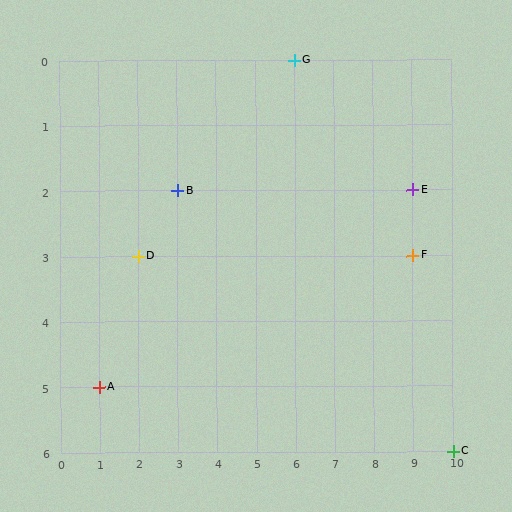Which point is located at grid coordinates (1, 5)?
Point A is at (1, 5).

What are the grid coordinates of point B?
Point B is at grid coordinates (3, 2).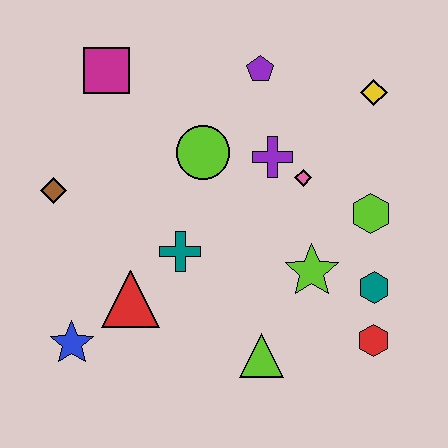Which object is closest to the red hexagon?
The teal hexagon is closest to the red hexagon.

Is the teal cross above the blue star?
Yes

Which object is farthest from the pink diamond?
The blue star is farthest from the pink diamond.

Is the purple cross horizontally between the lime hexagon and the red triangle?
Yes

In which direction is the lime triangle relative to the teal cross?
The lime triangle is below the teal cross.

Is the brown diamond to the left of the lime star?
Yes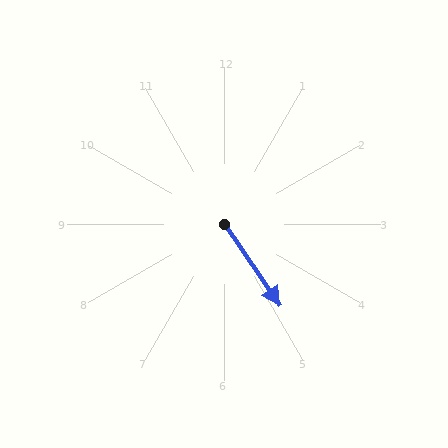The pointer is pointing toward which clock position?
Roughly 5 o'clock.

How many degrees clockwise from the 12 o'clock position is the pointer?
Approximately 146 degrees.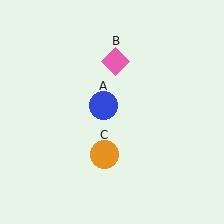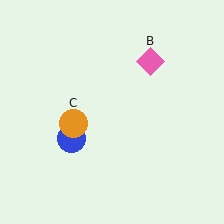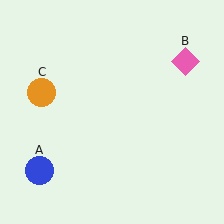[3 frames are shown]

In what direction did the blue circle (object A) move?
The blue circle (object A) moved down and to the left.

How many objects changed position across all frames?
3 objects changed position: blue circle (object A), pink diamond (object B), orange circle (object C).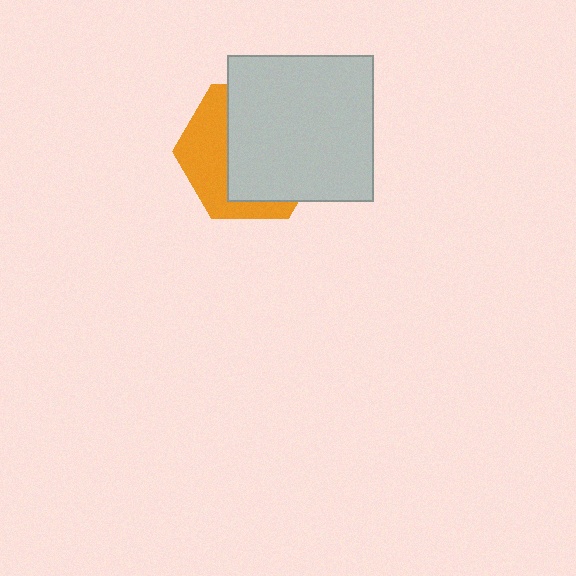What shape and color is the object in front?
The object in front is a light gray square.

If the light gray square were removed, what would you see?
You would see the complete orange hexagon.